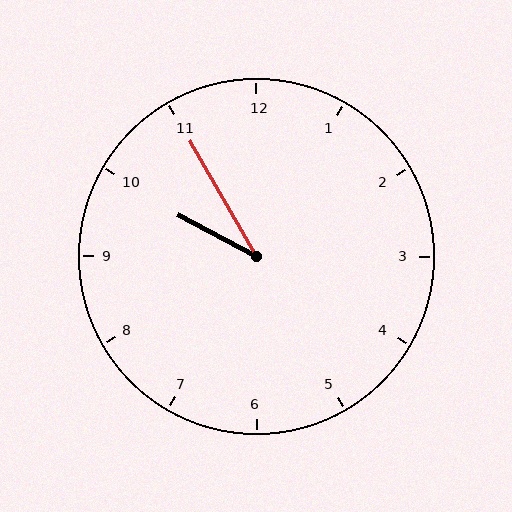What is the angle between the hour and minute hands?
Approximately 32 degrees.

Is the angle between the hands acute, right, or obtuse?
It is acute.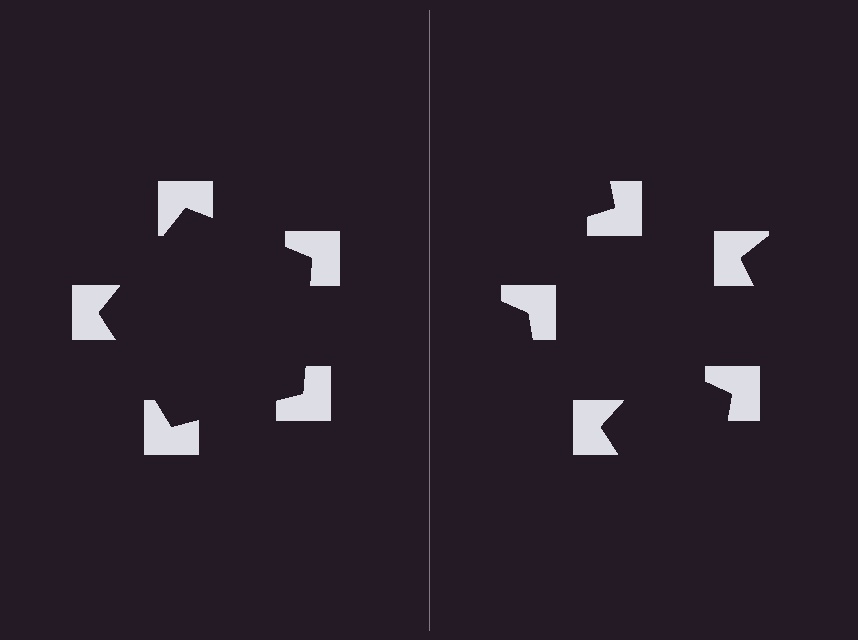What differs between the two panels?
The notched squares are positioned identically on both sides; only the wedge orientations differ. On the left they align to a pentagon; on the right they are misaligned.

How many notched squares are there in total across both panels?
10 — 5 on each side.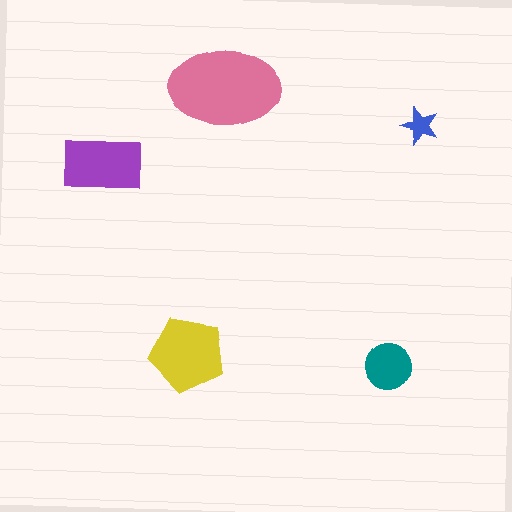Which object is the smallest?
The blue star.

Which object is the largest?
The pink ellipse.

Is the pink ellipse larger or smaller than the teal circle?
Larger.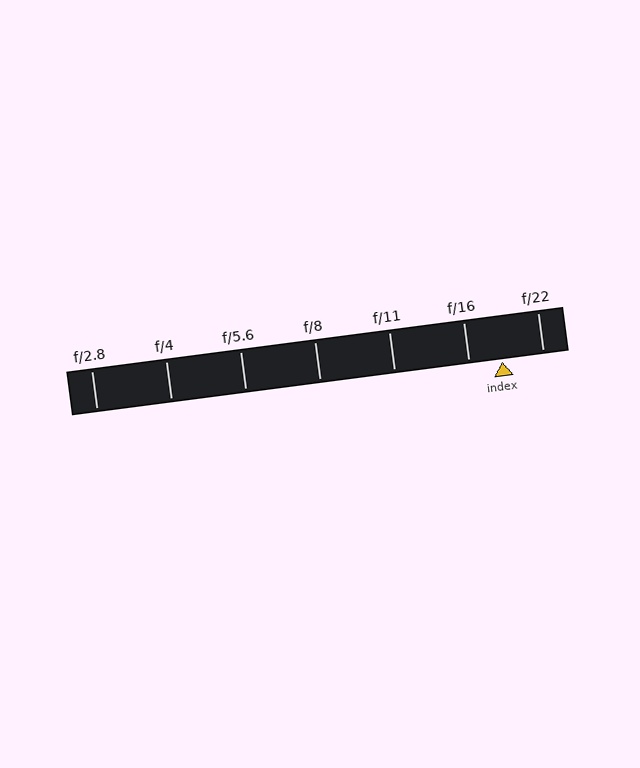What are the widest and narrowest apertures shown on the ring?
The widest aperture shown is f/2.8 and the narrowest is f/22.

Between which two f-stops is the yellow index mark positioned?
The index mark is between f/16 and f/22.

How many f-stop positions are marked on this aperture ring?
There are 7 f-stop positions marked.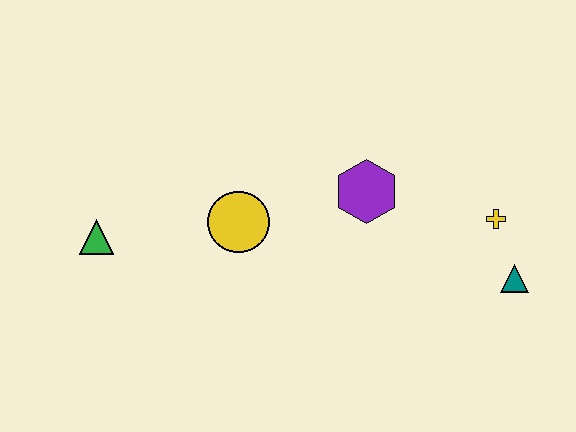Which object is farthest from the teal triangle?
The green triangle is farthest from the teal triangle.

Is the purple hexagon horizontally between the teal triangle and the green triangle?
Yes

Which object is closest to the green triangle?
The yellow circle is closest to the green triangle.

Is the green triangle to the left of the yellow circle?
Yes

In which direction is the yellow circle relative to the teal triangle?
The yellow circle is to the left of the teal triangle.